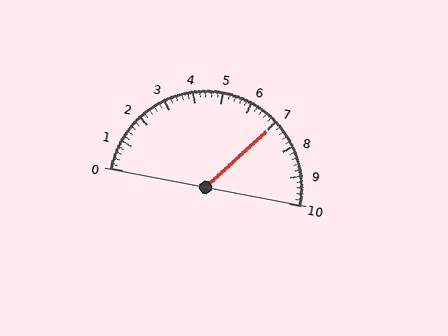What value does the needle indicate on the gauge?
The needle indicates approximately 7.0.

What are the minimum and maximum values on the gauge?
The gauge ranges from 0 to 10.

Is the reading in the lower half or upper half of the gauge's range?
The reading is in the upper half of the range (0 to 10).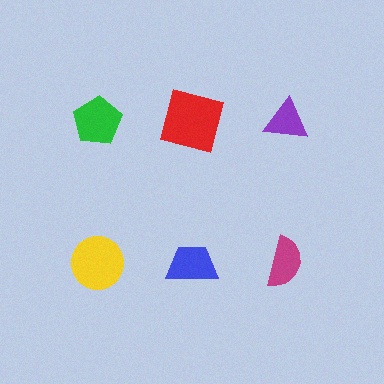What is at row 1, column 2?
A red square.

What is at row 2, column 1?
A yellow circle.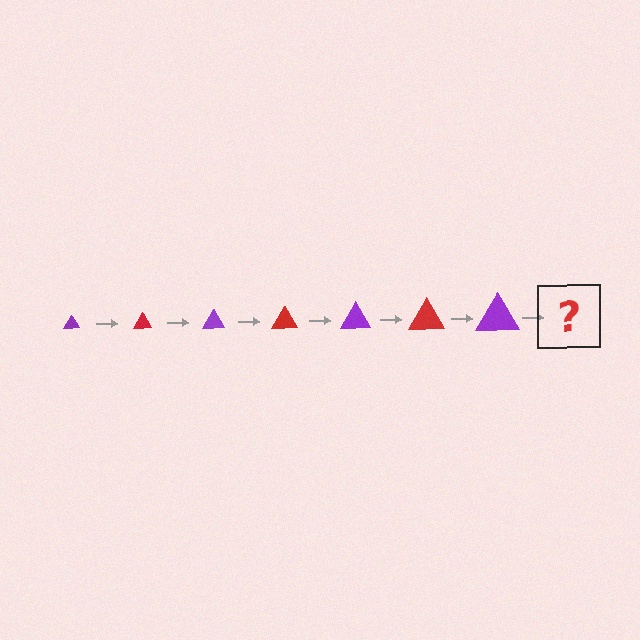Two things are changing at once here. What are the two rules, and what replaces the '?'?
The two rules are that the triangle grows larger each step and the color cycles through purple and red. The '?' should be a red triangle, larger than the previous one.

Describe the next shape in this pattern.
It should be a red triangle, larger than the previous one.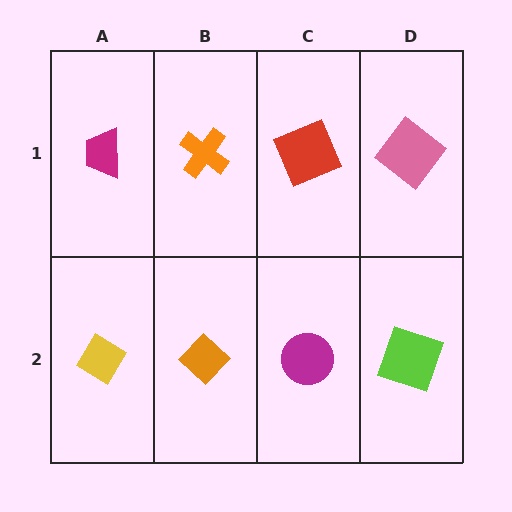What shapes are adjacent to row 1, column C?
A magenta circle (row 2, column C), an orange cross (row 1, column B), a pink diamond (row 1, column D).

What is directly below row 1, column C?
A magenta circle.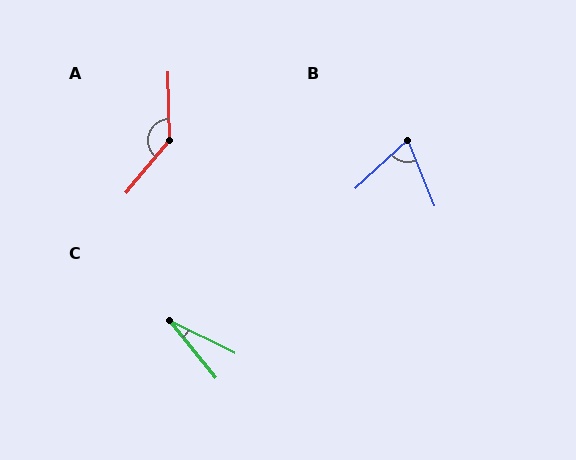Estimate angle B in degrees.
Approximately 70 degrees.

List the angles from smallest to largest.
C (24°), B (70°), A (139°).